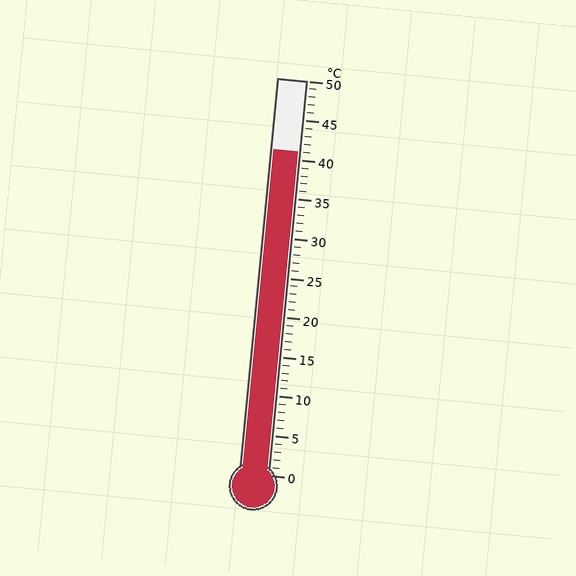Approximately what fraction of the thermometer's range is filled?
The thermometer is filled to approximately 80% of its range.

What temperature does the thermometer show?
The thermometer shows approximately 41°C.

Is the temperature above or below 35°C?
The temperature is above 35°C.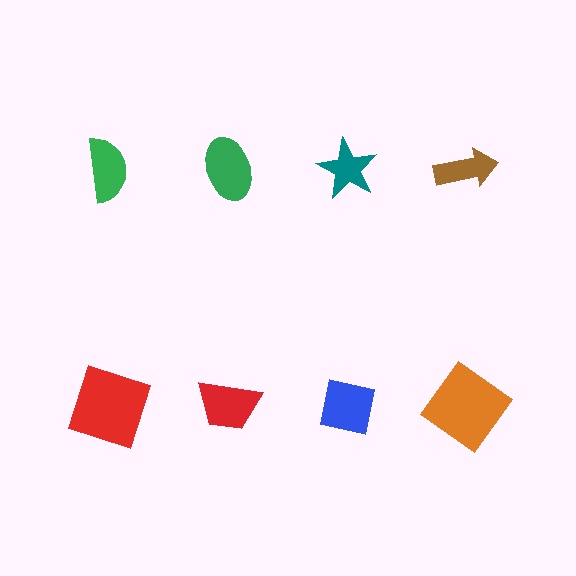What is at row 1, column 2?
A green ellipse.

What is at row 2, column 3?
A blue square.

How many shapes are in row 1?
4 shapes.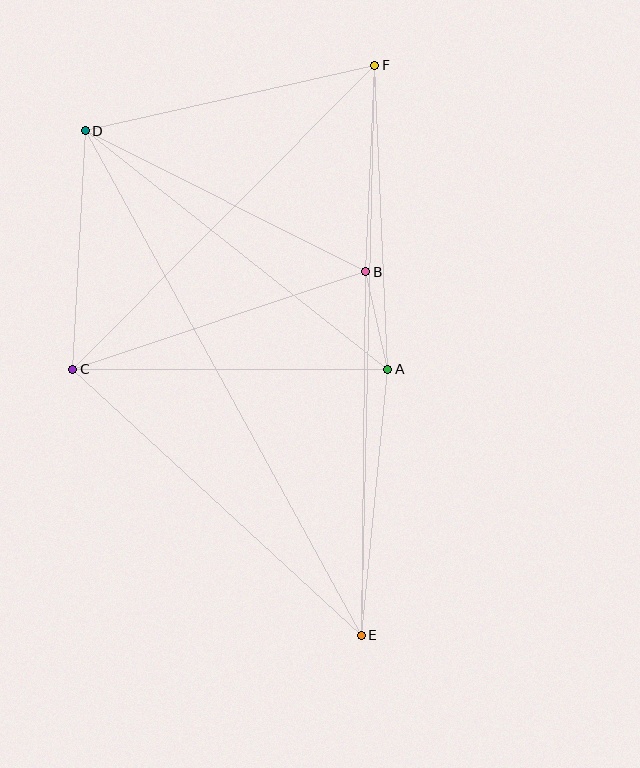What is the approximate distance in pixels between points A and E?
The distance between A and E is approximately 267 pixels.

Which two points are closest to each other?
Points A and B are closest to each other.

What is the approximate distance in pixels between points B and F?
The distance between B and F is approximately 207 pixels.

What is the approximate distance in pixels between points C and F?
The distance between C and F is approximately 428 pixels.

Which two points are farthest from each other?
Points D and E are farthest from each other.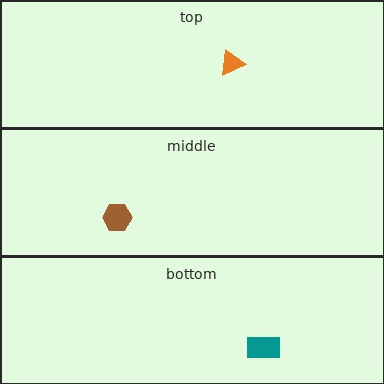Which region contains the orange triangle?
The top region.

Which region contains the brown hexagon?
The middle region.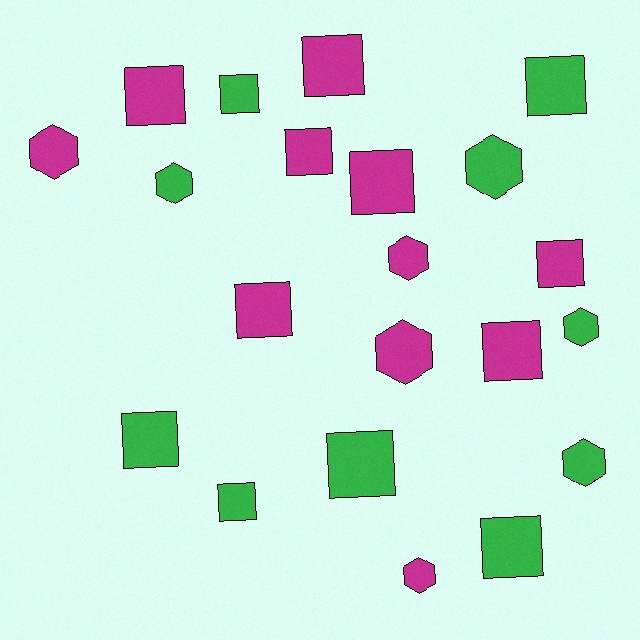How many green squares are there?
There are 6 green squares.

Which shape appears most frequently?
Square, with 13 objects.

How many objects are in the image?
There are 21 objects.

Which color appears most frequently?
Magenta, with 11 objects.